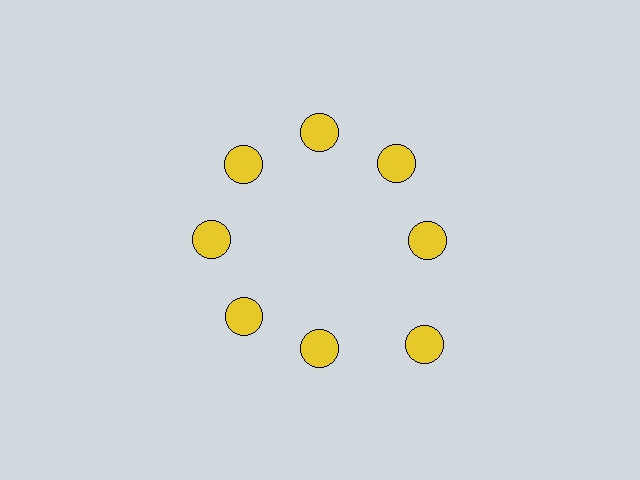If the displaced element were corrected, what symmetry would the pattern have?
It would have 8-fold rotational symmetry — the pattern would map onto itself every 45 degrees.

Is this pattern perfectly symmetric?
No. The 8 yellow circles are arranged in a ring, but one element near the 4 o'clock position is pushed outward from the center, breaking the 8-fold rotational symmetry.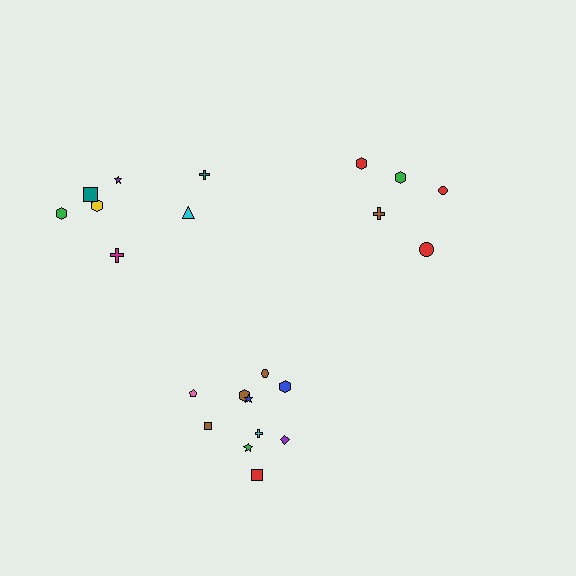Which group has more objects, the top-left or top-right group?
The top-left group.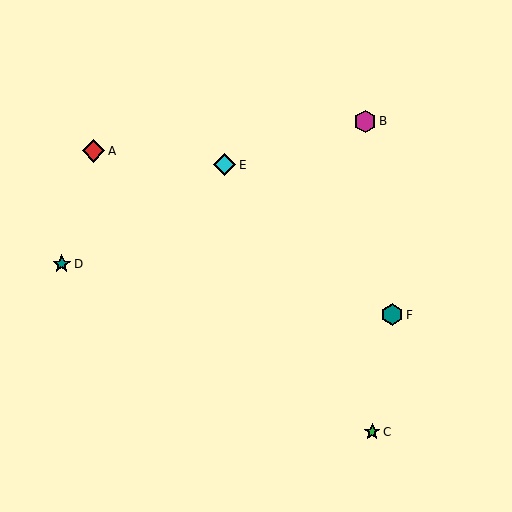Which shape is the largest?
The red diamond (labeled A) is the largest.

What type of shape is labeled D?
Shape D is a teal star.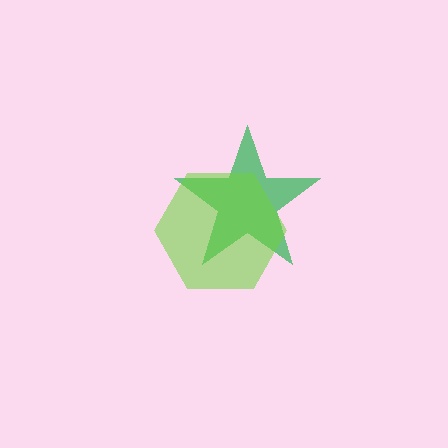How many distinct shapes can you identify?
There are 2 distinct shapes: a green star, a lime hexagon.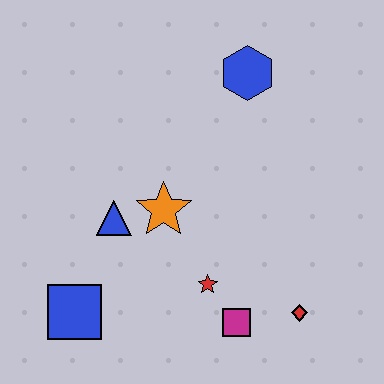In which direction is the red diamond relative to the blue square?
The red diamond is to the right of the blue square.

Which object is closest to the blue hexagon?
The orange star is closest to the blue hexagon.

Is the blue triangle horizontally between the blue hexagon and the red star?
No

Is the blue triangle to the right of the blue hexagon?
No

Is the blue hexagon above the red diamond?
Yes